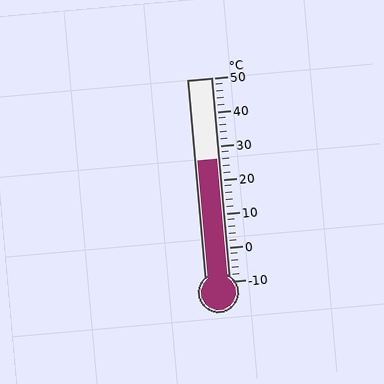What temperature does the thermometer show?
The thermometer shows approximately 26°C.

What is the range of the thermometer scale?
The thermometer scale ranges from -10°C to 50°C.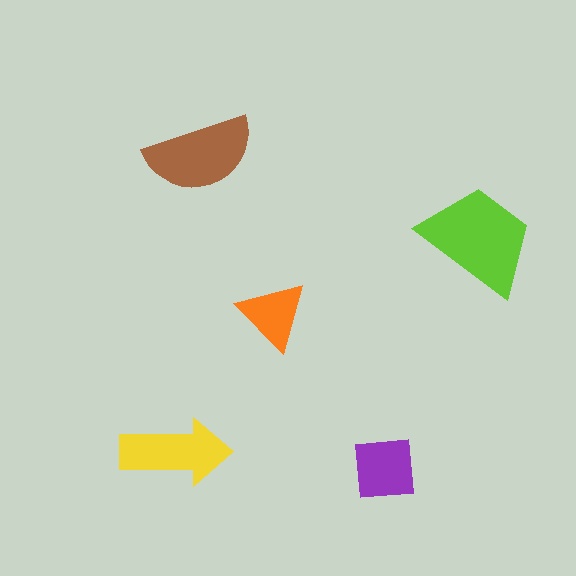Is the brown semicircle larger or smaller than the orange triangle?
Larger.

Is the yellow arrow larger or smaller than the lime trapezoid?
Smaller.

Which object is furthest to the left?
The yellow arrow is leftmost.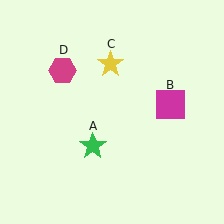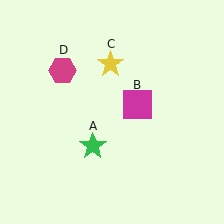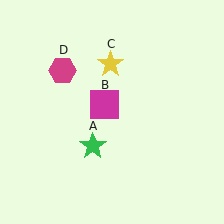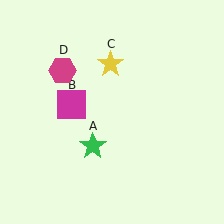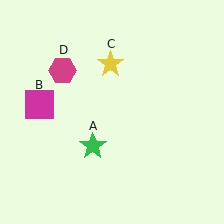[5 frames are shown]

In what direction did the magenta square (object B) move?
The magenta square (object B) moved left.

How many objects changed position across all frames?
1 object changed position: magenta square (object B).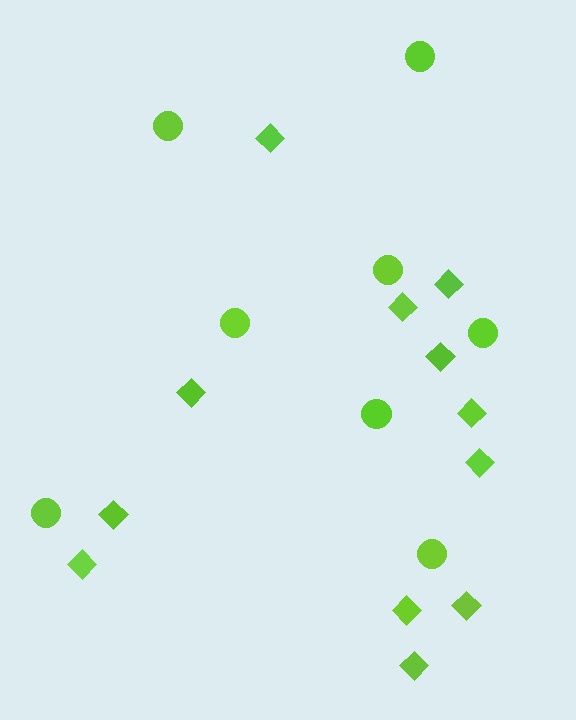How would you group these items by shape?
There are 2 groups: one group of circles (8) and one group of diamonds (12).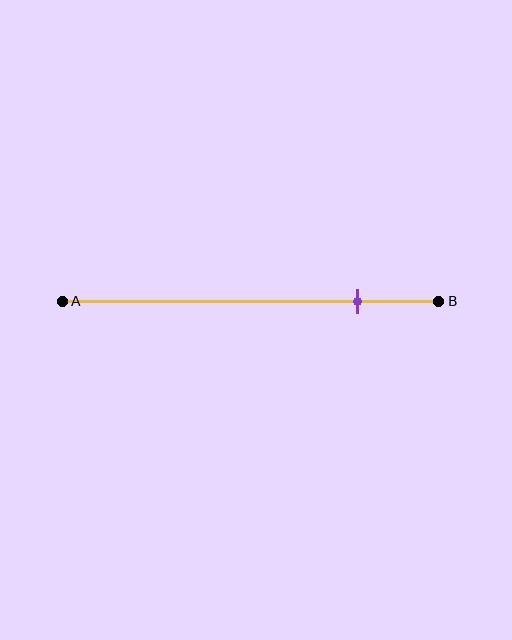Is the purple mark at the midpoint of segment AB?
No, the mark is at about 80% from A, not at the 50% midpoint.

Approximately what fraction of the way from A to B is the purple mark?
The purple mark is approximately 80% of the way from A to B.